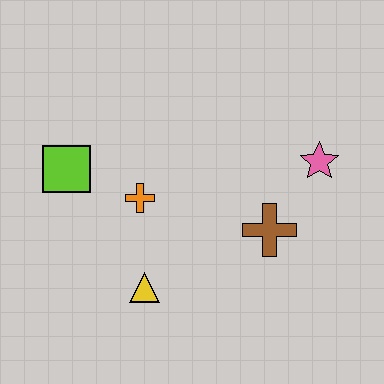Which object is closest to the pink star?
The brown cross is closest to the pink star.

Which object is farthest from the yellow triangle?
The pink star is farthest from the yellow triangle.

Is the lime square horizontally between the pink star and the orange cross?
No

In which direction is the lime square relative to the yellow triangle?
The lime square is above the yellow triangle.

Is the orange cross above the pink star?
No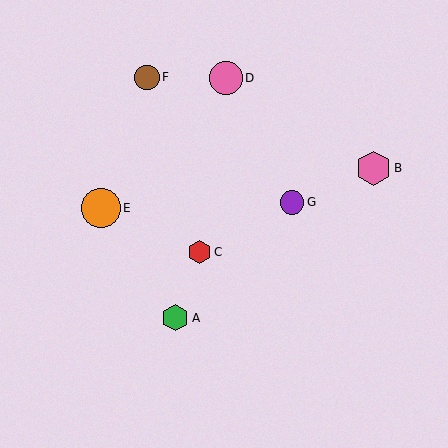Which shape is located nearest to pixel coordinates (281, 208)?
The purple circle (labeled G) at (292, 202) is nearest to that location.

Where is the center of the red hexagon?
The center of the red hexagon is at (199, 252).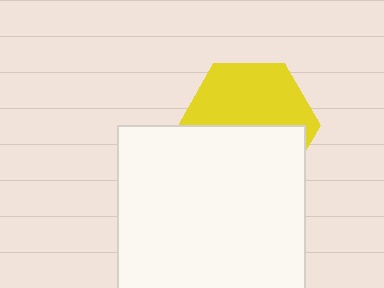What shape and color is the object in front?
The object in front is a white square.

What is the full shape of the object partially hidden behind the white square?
The partially hidden object is a yellow hexagon.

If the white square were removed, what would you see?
You would see the complete yellow hexagon.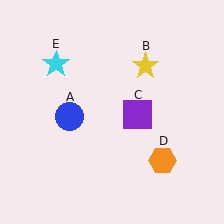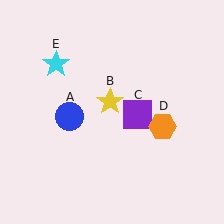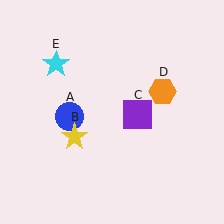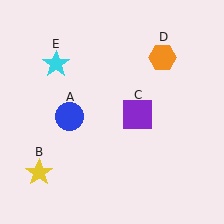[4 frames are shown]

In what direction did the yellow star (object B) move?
The yellow star (object B) moved down and to the left.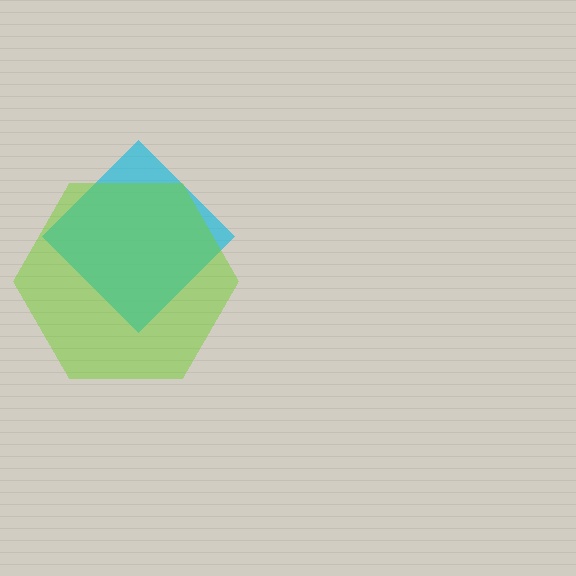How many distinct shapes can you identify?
There are 2 distinct shapes: a cyan diamond, a lime hexagon.